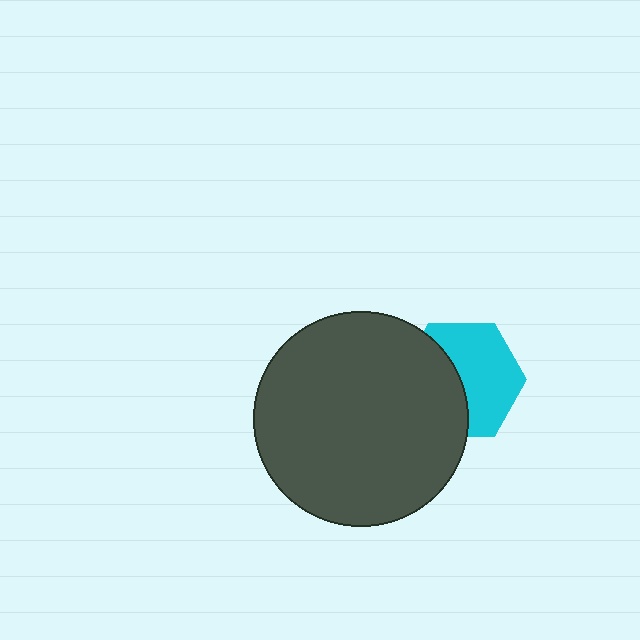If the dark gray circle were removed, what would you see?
You would see the complete cyan hexagon.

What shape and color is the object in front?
The object in front is a dark gray circle.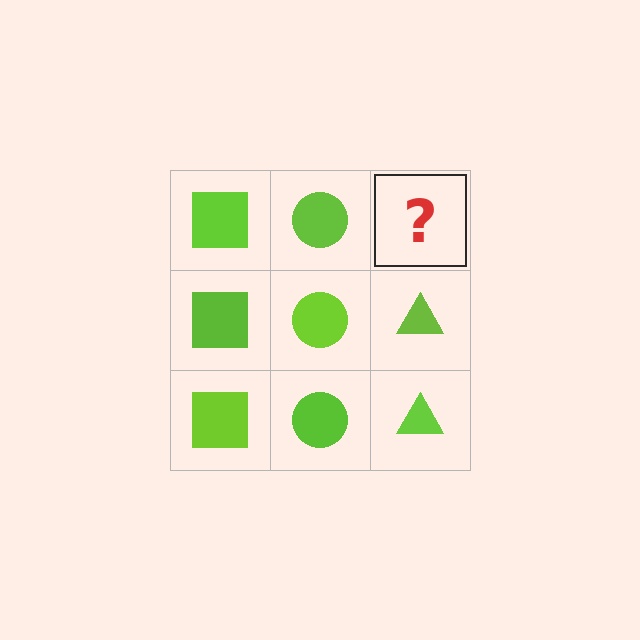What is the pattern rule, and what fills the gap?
The rule is that each column has a consistent shape. The gap should be filled with a lime triangle.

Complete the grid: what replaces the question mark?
The question mark should be replaced with a lime triangle.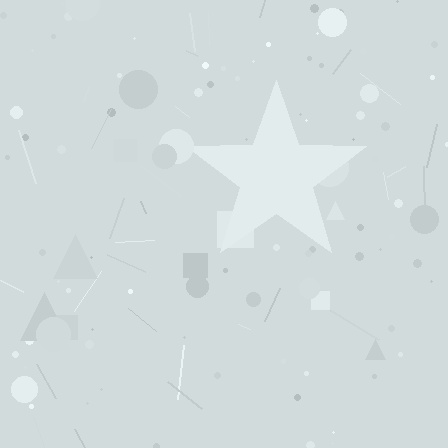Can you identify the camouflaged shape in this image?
The camouflaged shape is a star.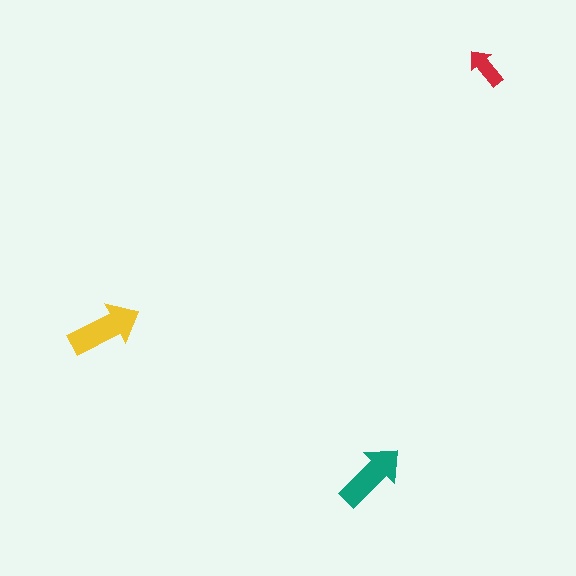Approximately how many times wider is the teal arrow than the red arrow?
About 1.5 times wider.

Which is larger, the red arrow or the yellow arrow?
The yellow one.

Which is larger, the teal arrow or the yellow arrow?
The yellow one.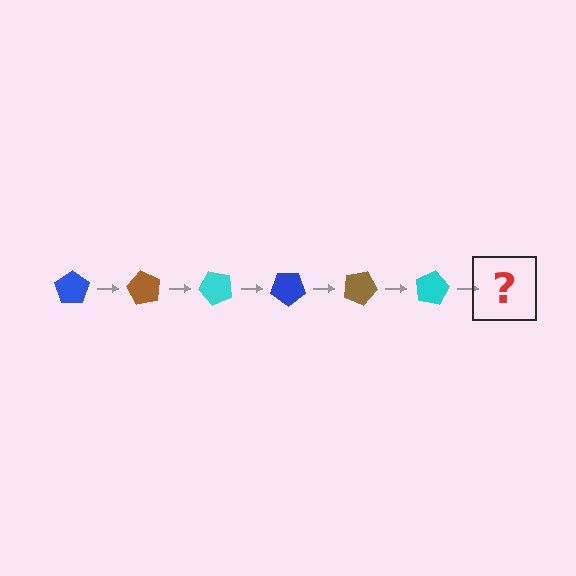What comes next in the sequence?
The next element should be a blue pentagon, rotated 360 degrees from the start.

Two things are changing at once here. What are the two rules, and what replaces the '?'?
The two rules are that it rotates 60 degrees each step and the color cycles through blue, brown, and cyan. The '?' should be a blue pentagon, rotated 360 degrees from the start.